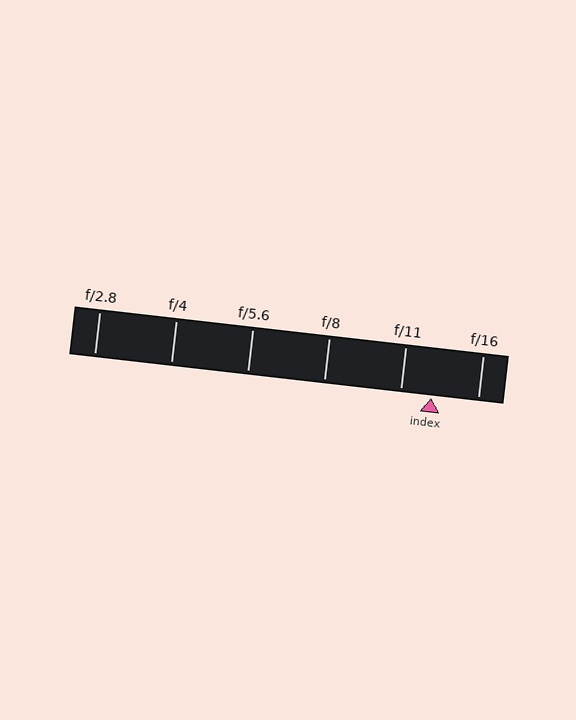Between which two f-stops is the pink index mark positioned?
The index mark is between f/11 and f/16.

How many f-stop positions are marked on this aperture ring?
There are 6 f-stop positions marked.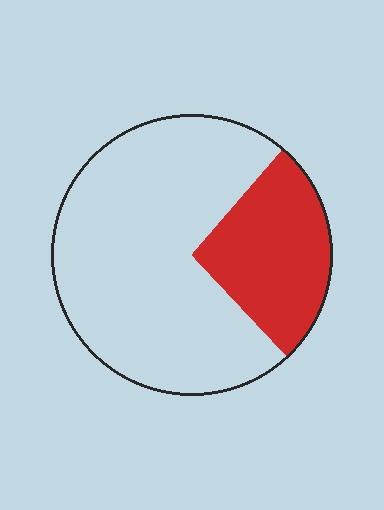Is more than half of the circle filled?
No.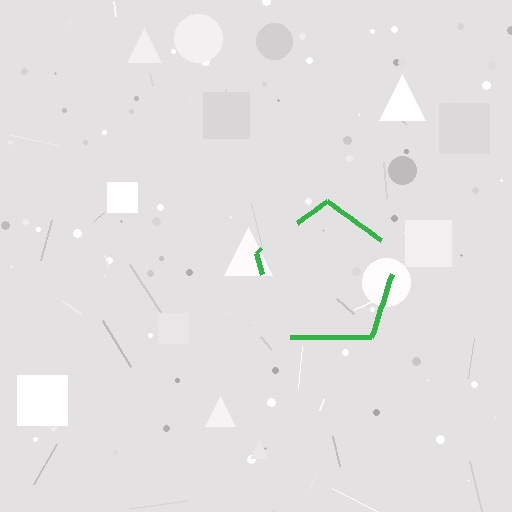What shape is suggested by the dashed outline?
The dashed outline suggests a pentagon.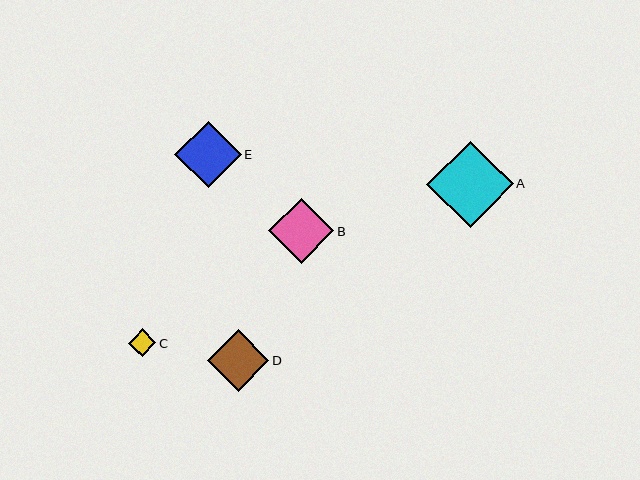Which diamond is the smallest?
Diamond C is the smallest with a size of approximately 27 pixels.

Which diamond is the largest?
Diamond A is the largest with a size of approximately 86 pixels.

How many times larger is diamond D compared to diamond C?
Diamond D is approximately 2.2 times the size of diamond C.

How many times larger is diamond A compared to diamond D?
Diamond A is approximately 1.4 times the size of diamond D.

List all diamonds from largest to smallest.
From largest to smallest: A, E, B, D, C.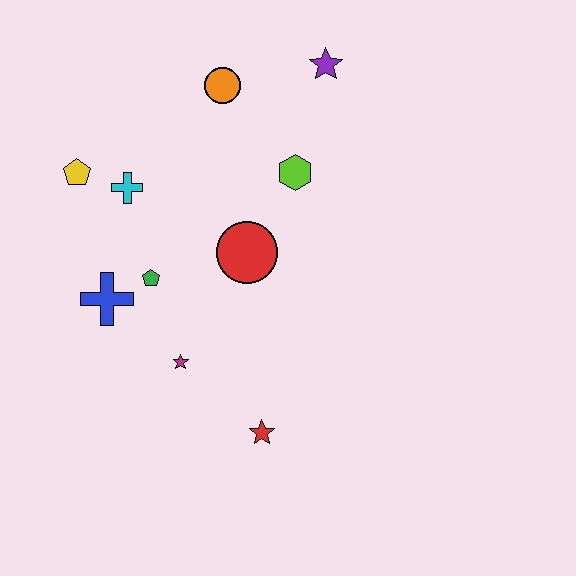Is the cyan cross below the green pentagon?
No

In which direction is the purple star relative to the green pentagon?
The purple star is above the green pentagon.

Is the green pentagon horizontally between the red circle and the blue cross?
Yes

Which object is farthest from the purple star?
The red star is farthest from the purple star.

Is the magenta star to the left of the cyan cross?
No